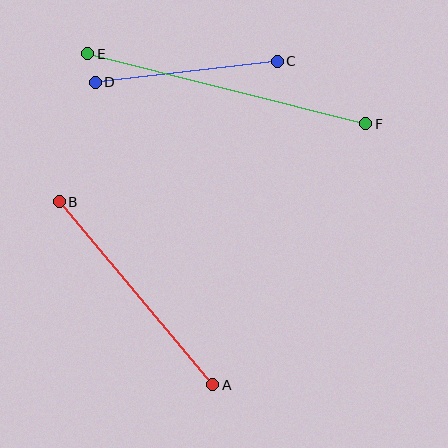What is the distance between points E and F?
The distance is approximately 287 pixels.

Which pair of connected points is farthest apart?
Points E and F are farthest apart.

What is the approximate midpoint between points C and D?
The midpoint is at approximately (186, 72) pixels.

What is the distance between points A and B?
The distance is approximately 239 pixels.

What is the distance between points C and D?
The distance is approximately 183 pixels.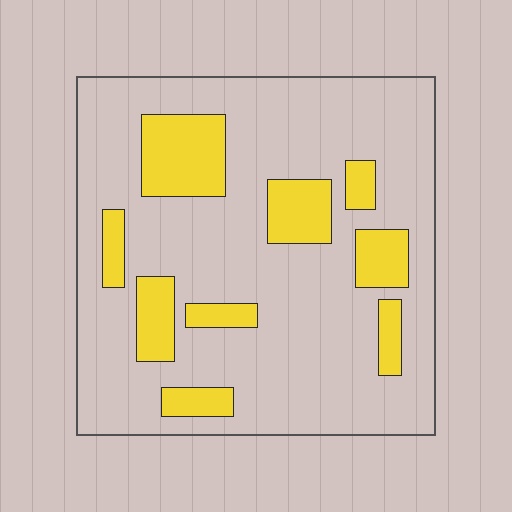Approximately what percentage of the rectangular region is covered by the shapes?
Approximately 20%.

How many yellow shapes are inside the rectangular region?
9.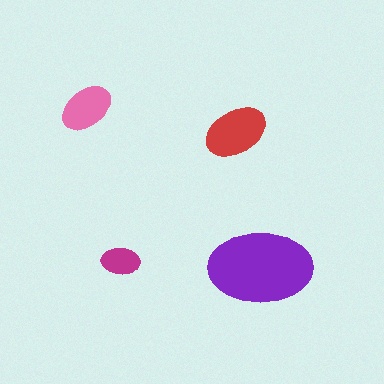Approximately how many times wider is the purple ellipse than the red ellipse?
About 1.5 times wider.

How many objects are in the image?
There are 4 objects in the image.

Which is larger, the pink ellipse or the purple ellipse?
The purple one.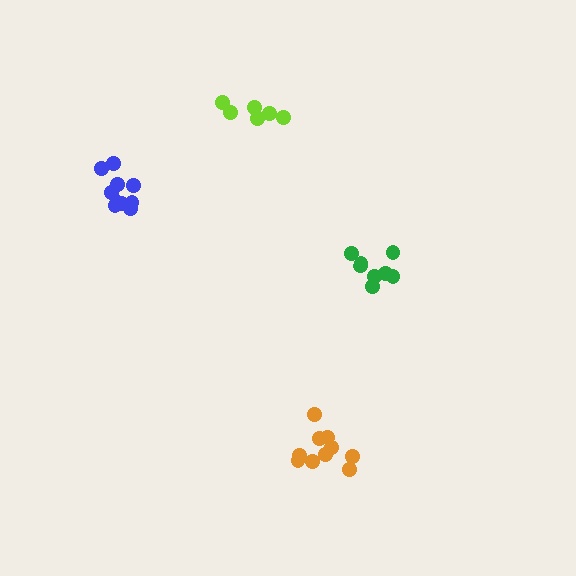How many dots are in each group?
Group 1: 8 dots, Group 2: 6 dots, Group 3: 10 dots, Group 4: 10 dots (34 total).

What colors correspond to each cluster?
The clusters are colored: green, lime, blue, orange.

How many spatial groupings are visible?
There are 4 spatial groupings.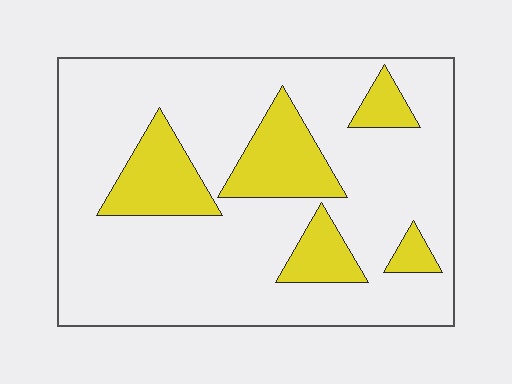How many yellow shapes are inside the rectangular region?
5.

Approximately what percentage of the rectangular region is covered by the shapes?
Approximately 20%.